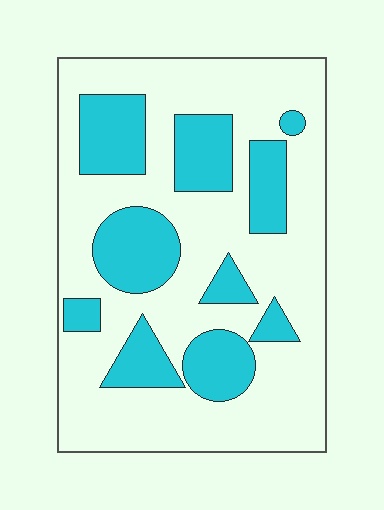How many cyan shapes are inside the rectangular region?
10.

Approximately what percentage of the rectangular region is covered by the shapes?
Approximately 30%.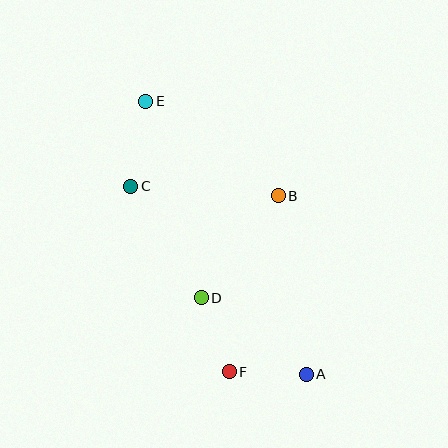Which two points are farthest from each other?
Points A and E are farthest from each other.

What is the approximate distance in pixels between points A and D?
The distance between A and D is approximately 130 pixels.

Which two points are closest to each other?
Points A and F are closest to each other.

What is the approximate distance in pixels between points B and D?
The distance between B and D is approximately 128 pixels.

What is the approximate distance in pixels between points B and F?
The distance between B and F is approximately 183 pixels.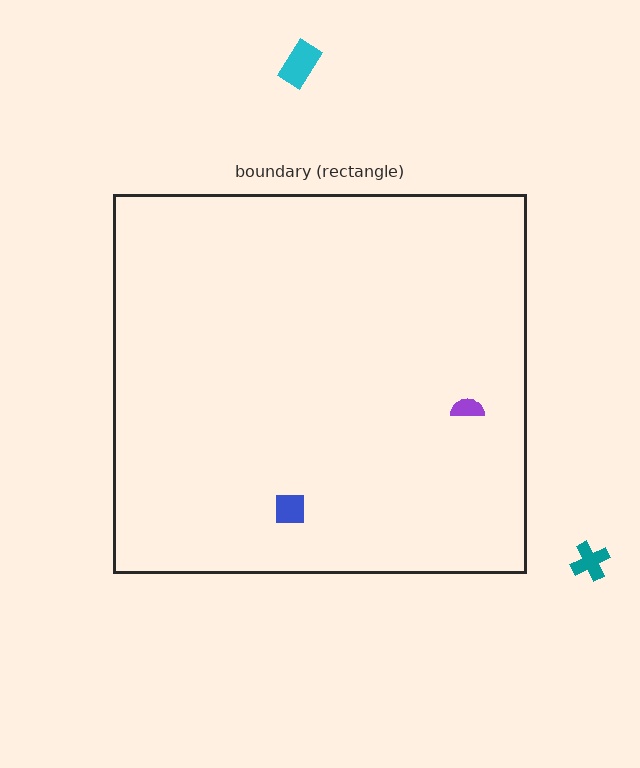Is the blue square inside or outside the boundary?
Inside.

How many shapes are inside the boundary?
2 inside, 2 outside.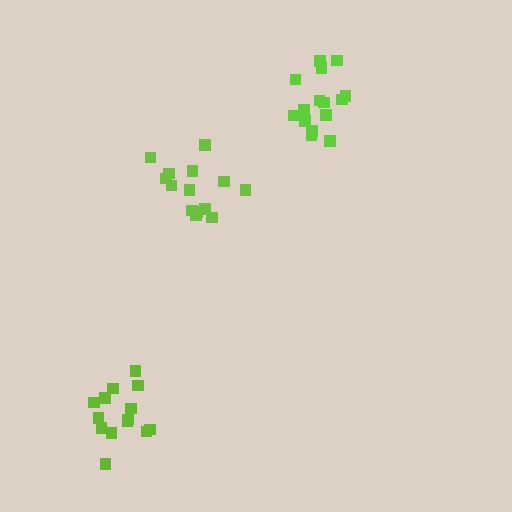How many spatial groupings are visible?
There are 3 spatial groupings.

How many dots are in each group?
Group 1: 14 dots, Group 2: 15 dots, Group 3: 14 dots (43 total).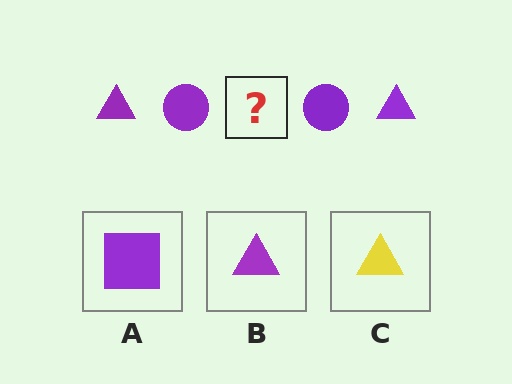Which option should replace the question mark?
Option B.